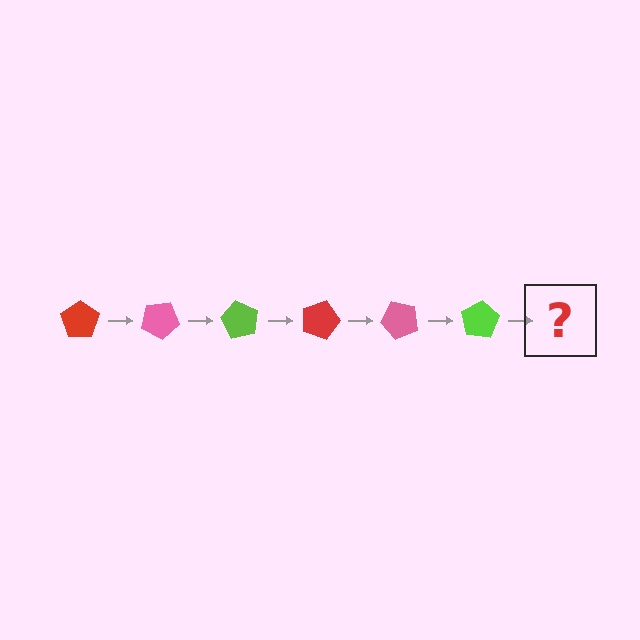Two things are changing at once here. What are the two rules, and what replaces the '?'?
The two rules are that it rotates 30 degrees each step and the color cycles through red, pink, and lime. The '?' should be a red pentagon, rotated 180 degrees from the start.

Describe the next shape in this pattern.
It should be a red pentagon, rotated 180 degrees from the start.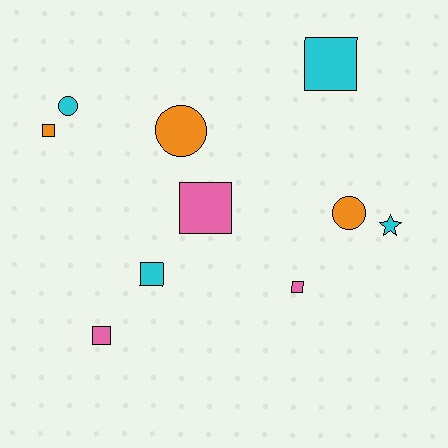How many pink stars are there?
There are no pink stars.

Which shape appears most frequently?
Square, with 6 objects.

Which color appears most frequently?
Cyan, with 4 objects.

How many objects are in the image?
There are 10 objects.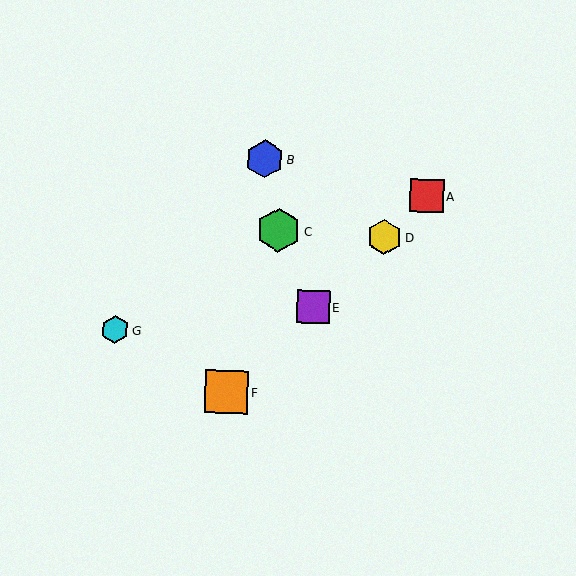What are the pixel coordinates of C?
Object C is at (279, 230).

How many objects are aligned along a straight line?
4 objects (A, D, E, F) are aligned along a straight line.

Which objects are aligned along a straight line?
Objects A, D, E, F are aligned along a straight line.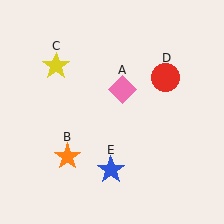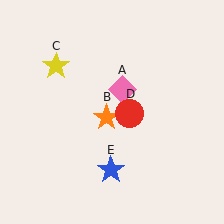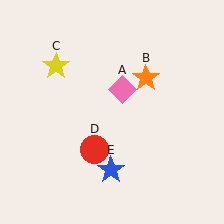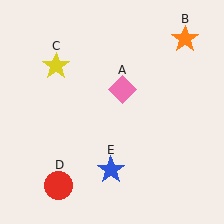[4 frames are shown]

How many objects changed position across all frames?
2 objects changed position: orange star (object B), red circle (object D).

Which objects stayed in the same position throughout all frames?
Pink diamond (object A) and yellow star (object C) and blue star (object E) remained stationary.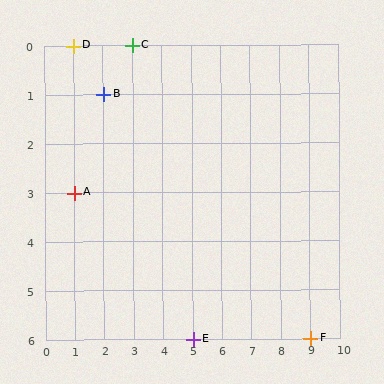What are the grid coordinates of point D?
Point D is at grid coordinates (1, 0).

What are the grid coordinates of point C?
Point C is at grid coordinates (3, 0).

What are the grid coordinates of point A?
Point A is at grid coordinates (1, 3).